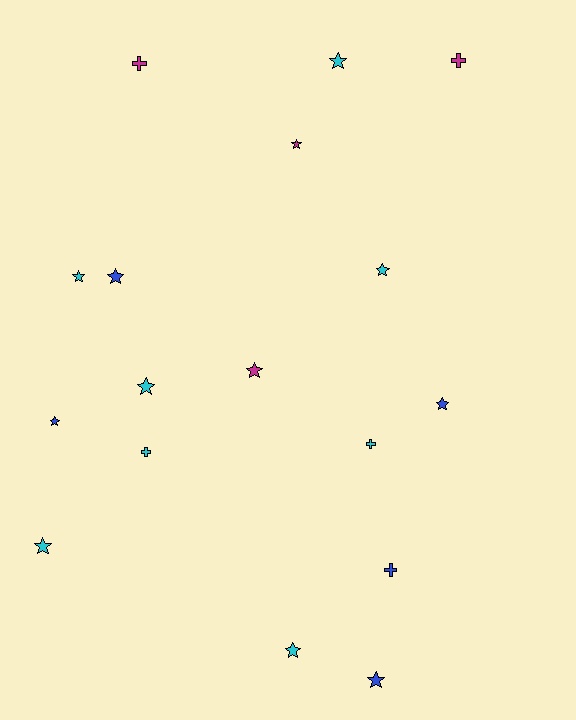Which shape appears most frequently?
Star, with 12 objects.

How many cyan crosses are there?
There are 2 cyan crosses.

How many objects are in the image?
There are 17 objects.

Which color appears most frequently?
Cyan, with 8 objects.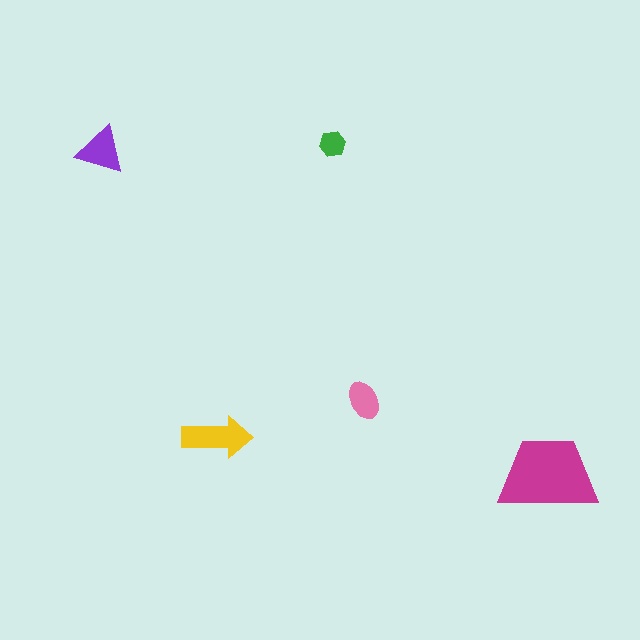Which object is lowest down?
The magenta trapezoid is bottommost.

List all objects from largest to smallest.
The magenta trapezoid, the yellow arrow, the purple triangle, the pink ellipse, the green hexagon.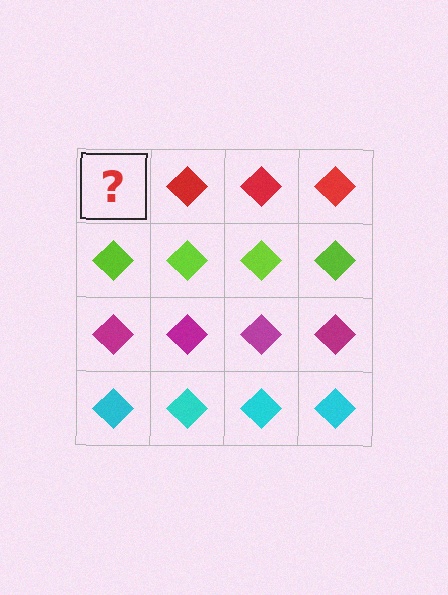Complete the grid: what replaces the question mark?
The question mark should be replaced with a red diamond.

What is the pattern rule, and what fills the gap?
The rule is that each row has a consistent color. The gap should be filled with a red diamond.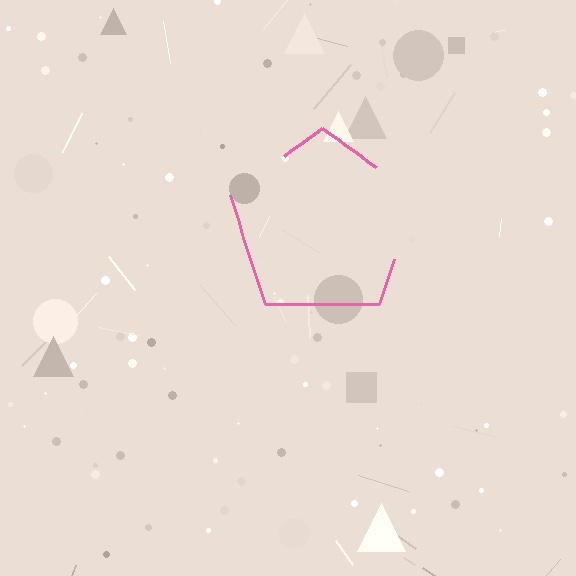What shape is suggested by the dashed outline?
The dashed outline suggests a pentagon.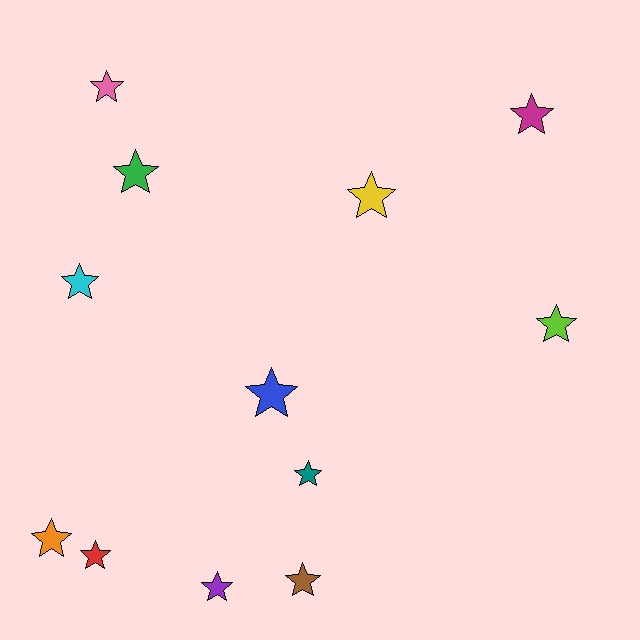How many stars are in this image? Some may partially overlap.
There are 12 stars.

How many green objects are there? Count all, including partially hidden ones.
There is 1 green object.